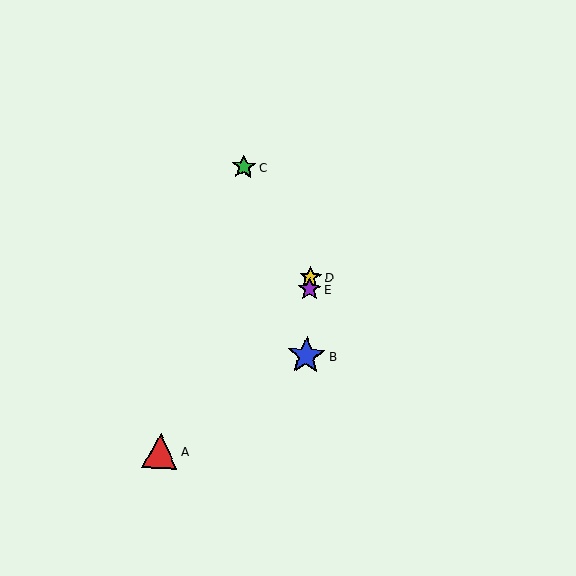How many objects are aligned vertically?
3 objects (B, D, E) are aligned vertically.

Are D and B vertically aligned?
Yes, both are at x≈310.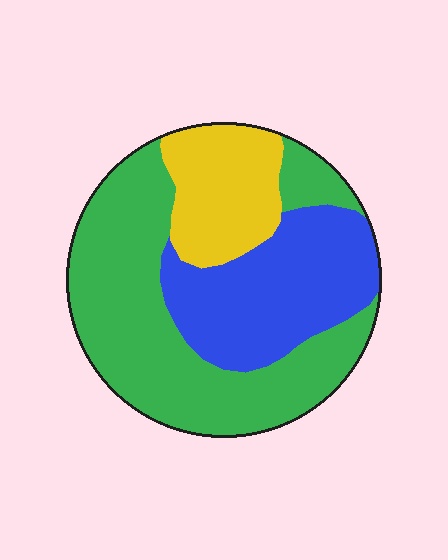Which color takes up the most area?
Green, at roughly 50%.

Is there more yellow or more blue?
Blue.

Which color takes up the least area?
Yellow, at roughly 20%.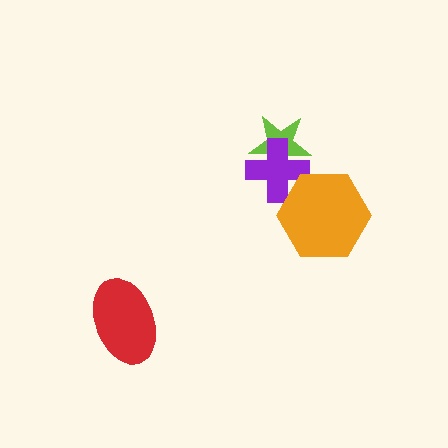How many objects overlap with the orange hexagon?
1 object overlaps with the orange hexagon.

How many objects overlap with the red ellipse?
0 objects overlap with the red ellipse.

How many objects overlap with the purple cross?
2 objects overlap with the purple cross.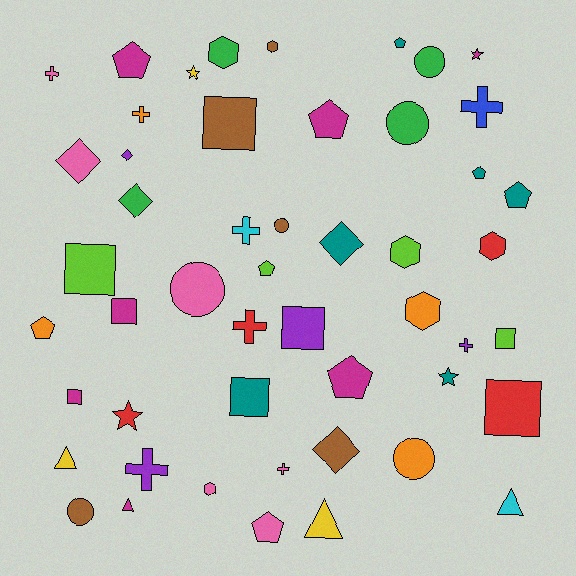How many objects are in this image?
There are 50 objects.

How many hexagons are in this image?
There are 6 hexagons.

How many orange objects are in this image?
There are 4 orange objects.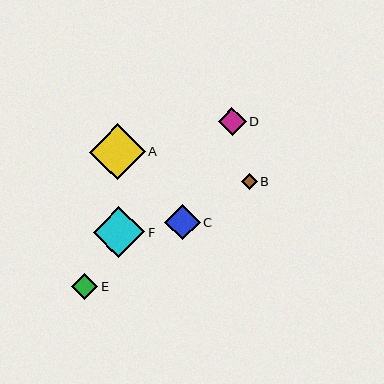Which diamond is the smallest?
Diamond B is the smallest with a size of approximately 16 pixels.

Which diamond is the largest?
Diamond A is the largest with a size of approximately 55 pixels.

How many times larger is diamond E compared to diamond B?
Diamond E is approximately 1.6 times the size of diamond B.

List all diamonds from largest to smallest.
From largest to smallest: A, F, C, D, E, B.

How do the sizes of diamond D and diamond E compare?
Diamond D and diamond E are approximately the same size.